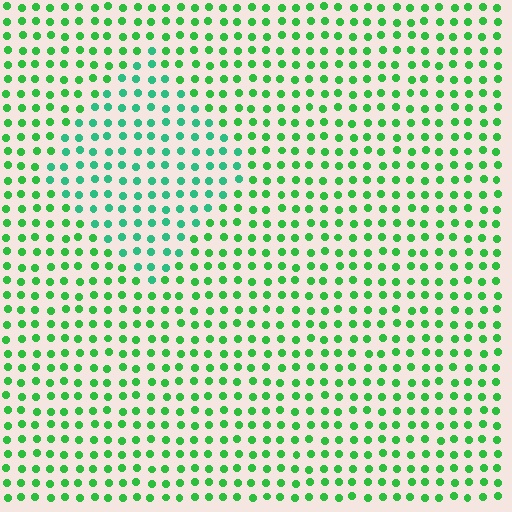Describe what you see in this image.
The image is filled with small green elements in a uniform arrangement. A diamond-shaped region is visible where the elements are tinted to a slightly different hue, forming a subtle color boundary.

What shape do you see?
I see a diamond.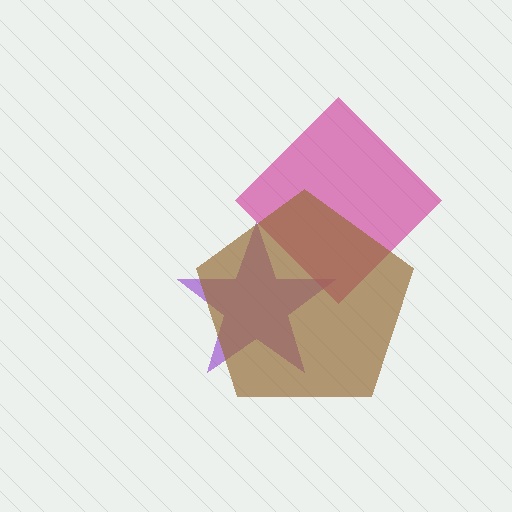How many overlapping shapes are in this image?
There are 3 overlapping shapes in the image.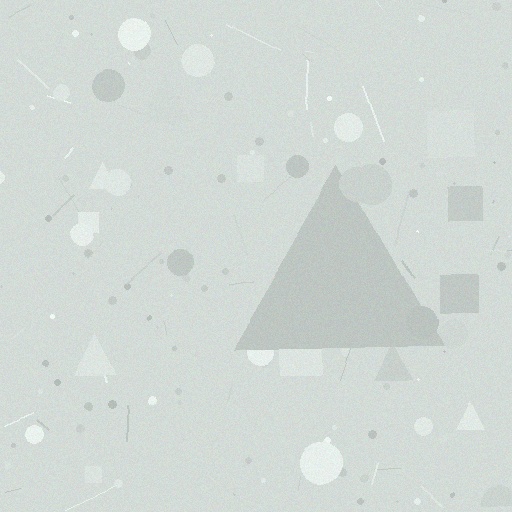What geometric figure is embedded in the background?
A triangle is embedded in the background.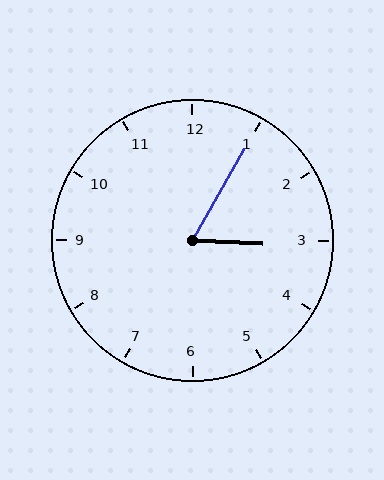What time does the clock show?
3:05.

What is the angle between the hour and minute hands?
Approximately 62 degrees.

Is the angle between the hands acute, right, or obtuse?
It is acute.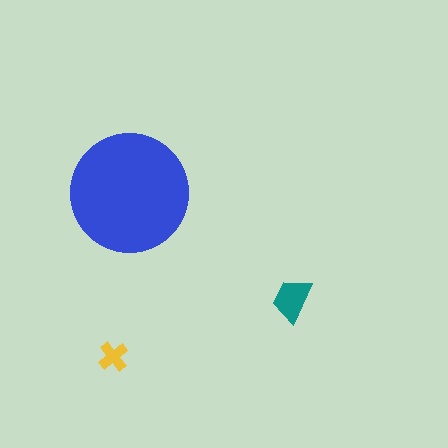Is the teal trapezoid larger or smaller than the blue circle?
Smaller.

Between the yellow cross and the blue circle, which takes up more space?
The blue circle.